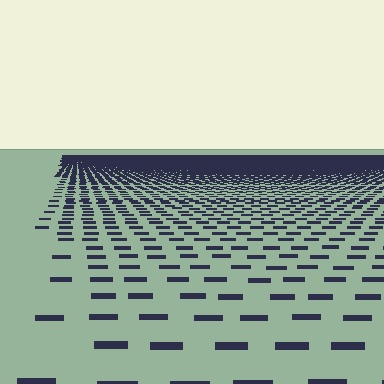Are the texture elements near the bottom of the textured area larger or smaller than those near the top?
Larger. Near the bottom, elements are closer to the viewer and appear at a bigger on-screen size.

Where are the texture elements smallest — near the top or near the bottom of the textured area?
Near the top.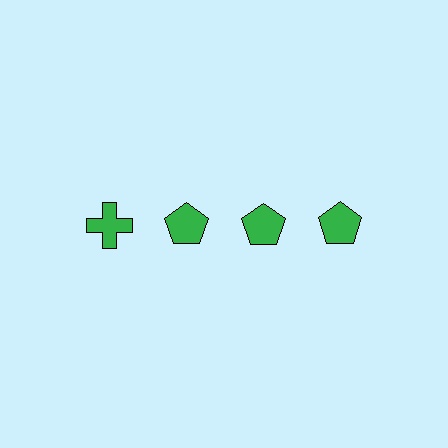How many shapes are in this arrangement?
There are 4 shapes arranged in a grid pattern.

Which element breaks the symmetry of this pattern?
The green cross in the top row, leftmost column breaks the symmetry. All other shapes are green pentagons.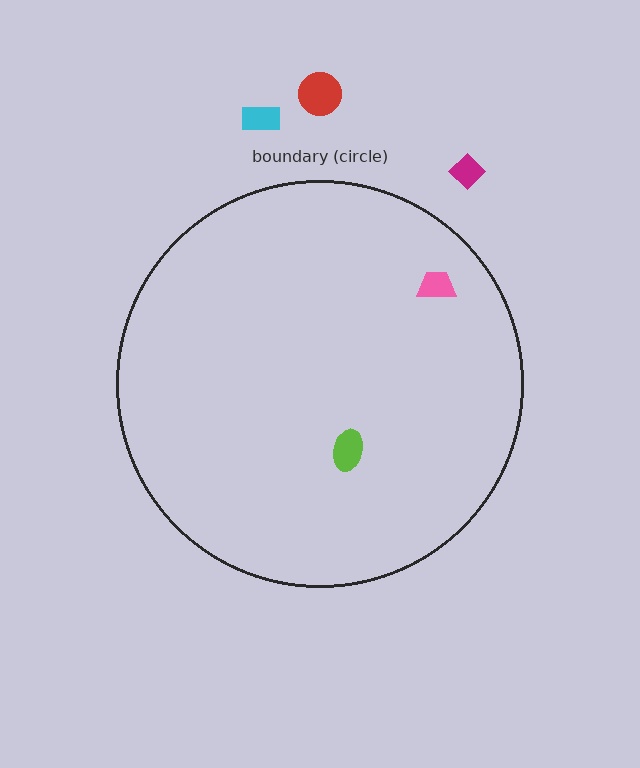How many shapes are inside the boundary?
2 inside, 3 outside.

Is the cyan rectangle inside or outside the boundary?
Outside.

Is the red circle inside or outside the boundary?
Outside.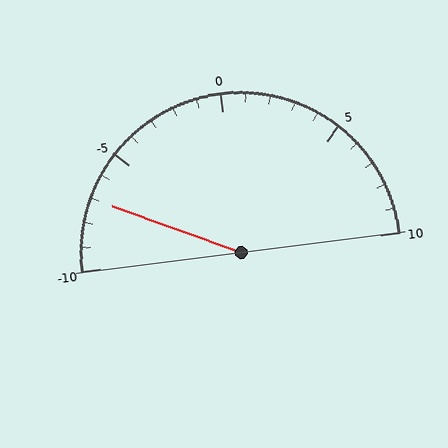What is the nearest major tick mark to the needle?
The nearest major tick mark is -5.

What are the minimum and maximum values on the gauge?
The gauge ranges from -10 to 10.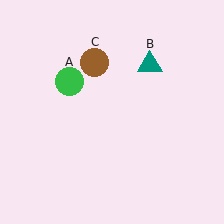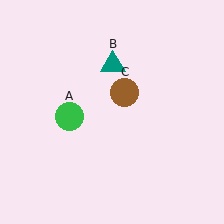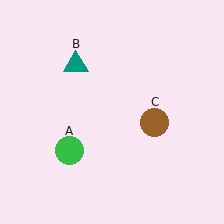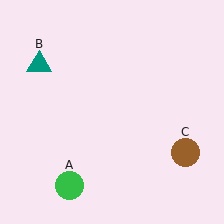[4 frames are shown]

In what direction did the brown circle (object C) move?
The brown circle (object C) moved down and to the right.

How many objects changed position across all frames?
3 objects changed position: green circle (object A), teal triangle (object B), brown circle (object C).